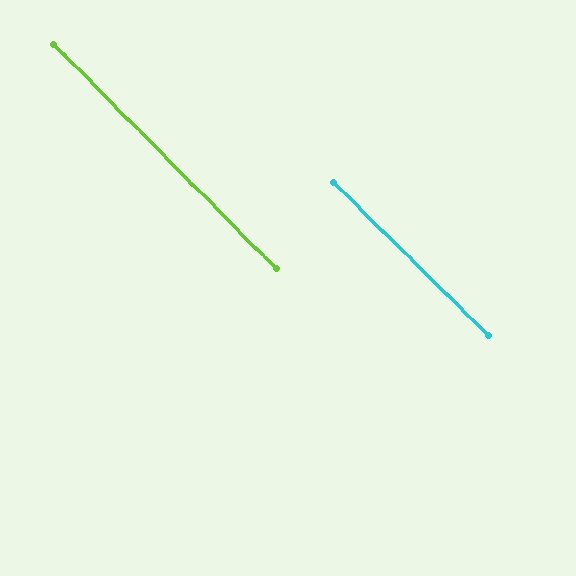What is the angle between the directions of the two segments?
Approximately 1 degree.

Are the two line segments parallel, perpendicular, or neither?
Parallel — their directions differ by only 0.8°.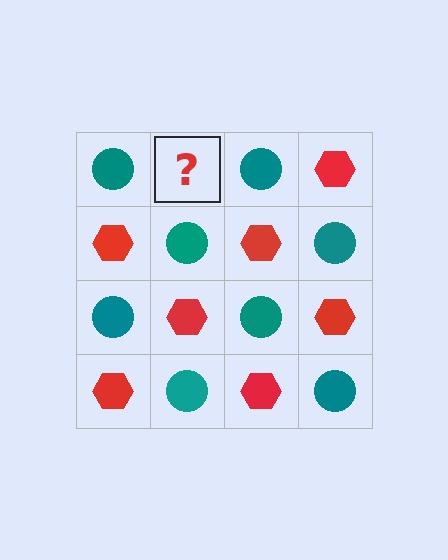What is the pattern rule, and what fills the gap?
The rule is that it alternates teal circle and red hexagon in a checkerboard pattern. The gap should be filled with a red hexagon.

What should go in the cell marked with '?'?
The missing cell should contain a red hexagon.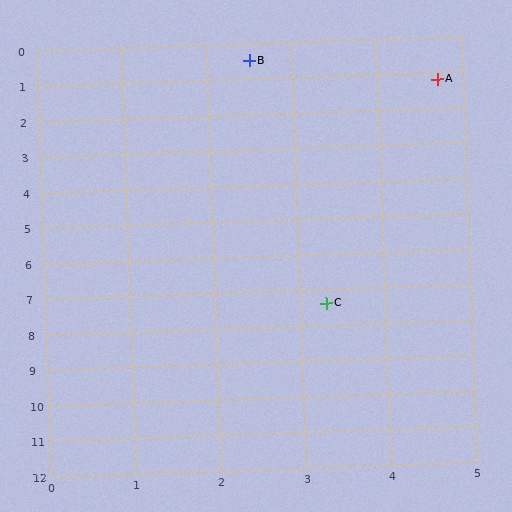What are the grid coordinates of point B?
Point B is at approximately (2.5, 0.5).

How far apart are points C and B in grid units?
Points C and B are about 6.9 grid units apart.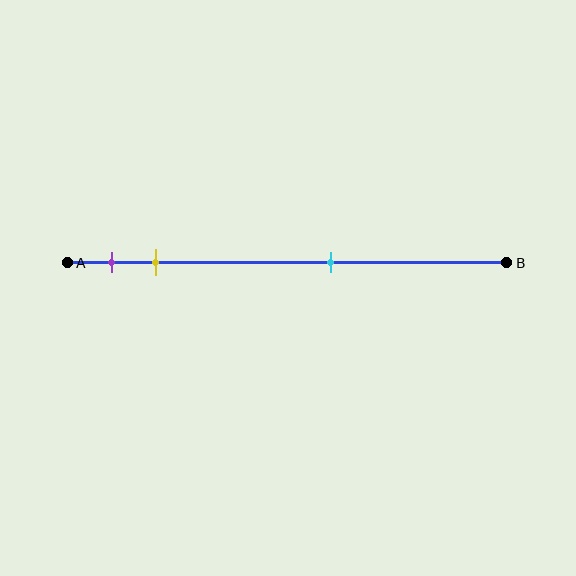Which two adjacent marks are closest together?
The purple and yellow marks are the closest adjacent pair.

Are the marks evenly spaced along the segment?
No, the marks are not evenly spaced.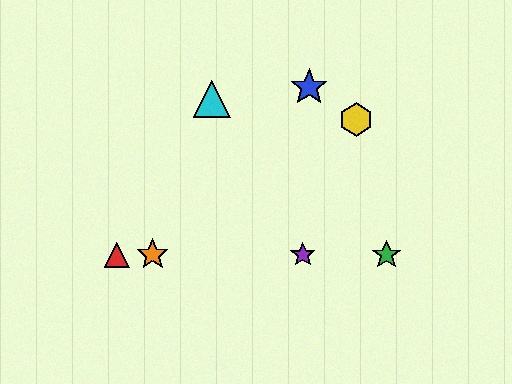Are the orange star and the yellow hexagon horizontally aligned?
No, the orange star is at y≈255 and the yellow hexagon is at y≈120.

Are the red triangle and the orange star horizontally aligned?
Yes, both are at y≈255.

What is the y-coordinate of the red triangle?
The red triangle is at y≈255.